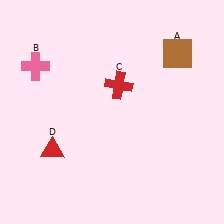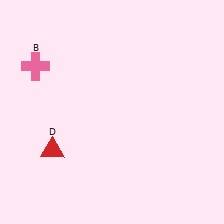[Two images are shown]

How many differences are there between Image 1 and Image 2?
There are 2 differences between the two images.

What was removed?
The red cross (C), the brown square (A) were removed in Image 2.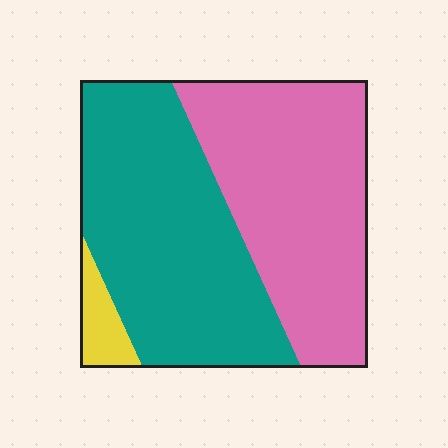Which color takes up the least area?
Yellow, at roughly 5%.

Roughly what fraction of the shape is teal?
Teal takes up between a third and a half of the shape.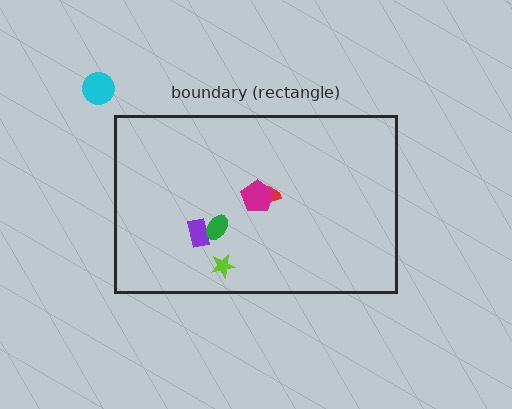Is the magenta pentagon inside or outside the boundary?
Inside.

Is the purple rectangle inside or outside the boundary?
Inside.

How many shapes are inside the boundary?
5 inside, 1 outside.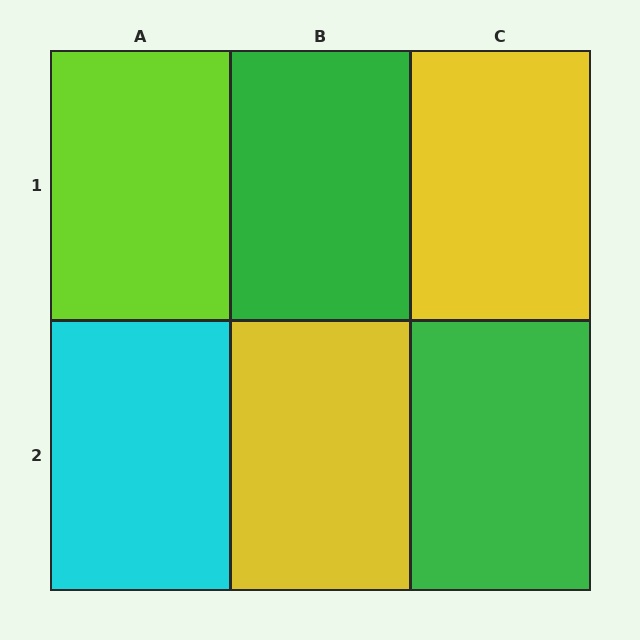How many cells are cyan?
1 cell is cyan.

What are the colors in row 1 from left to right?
Lime, green, yellow.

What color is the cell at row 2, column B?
Yellow.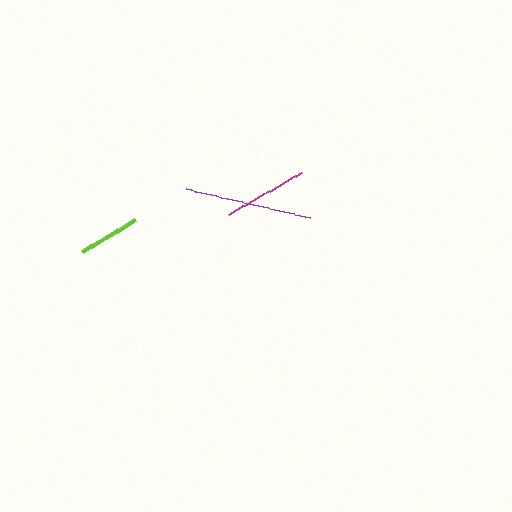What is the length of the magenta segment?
The magenta segment is approximately 85 pixels long.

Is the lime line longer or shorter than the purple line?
The purple line is longer than the lime line.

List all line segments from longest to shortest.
From longest to shortest: purple, magenta, lime.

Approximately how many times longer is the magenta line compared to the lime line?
The magenta line is approximately 1.4 times the length of the lime line.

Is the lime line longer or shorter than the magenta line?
The magenta line is longer than the lime line.